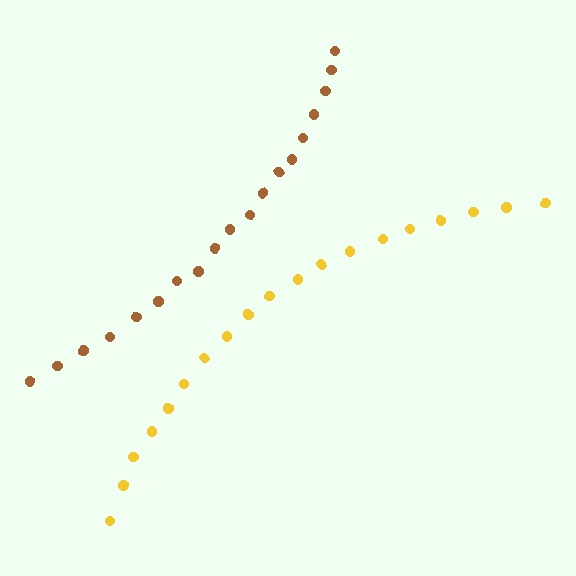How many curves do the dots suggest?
There are 2 distinct paths.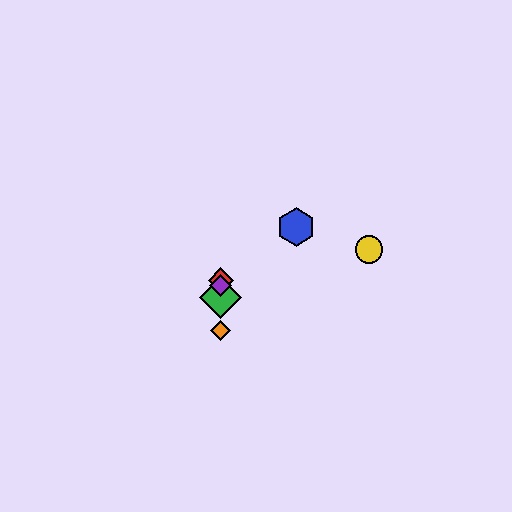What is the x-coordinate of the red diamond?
The red diamond is at x≈221.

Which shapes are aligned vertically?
The red diamond, the green diamond, the purple diamond, the orange diamond are aligned vertically.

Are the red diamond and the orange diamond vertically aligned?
Yes, both are at x≈221.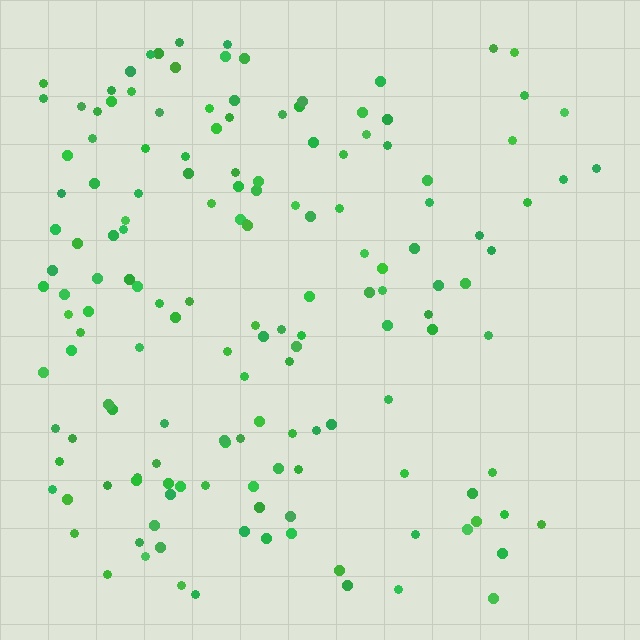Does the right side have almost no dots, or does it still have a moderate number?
Still a moderate number, just noticeably fewer than the left.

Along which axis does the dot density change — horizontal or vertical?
Horizontal.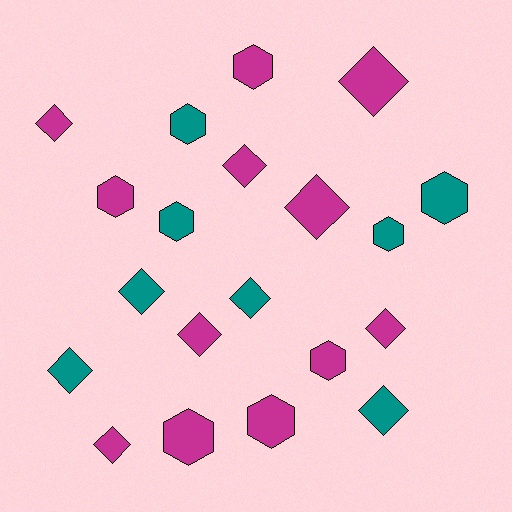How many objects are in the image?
There are 20 objects.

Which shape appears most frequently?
Diamond, with 11 objects.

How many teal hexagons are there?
There are 4 teal hexagons.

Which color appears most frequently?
Magenta, with 12 objects.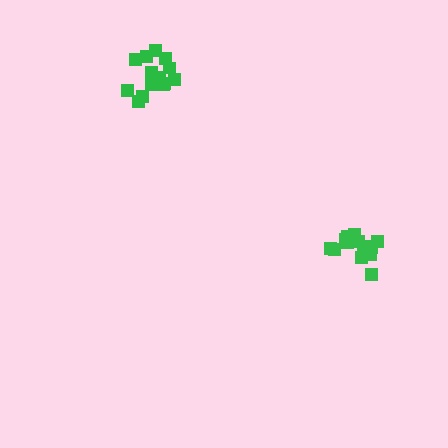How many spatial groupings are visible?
There are 2 spatial groupings.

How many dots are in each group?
Group 1: 14 dots, Group 2: 14 dots (28 total).